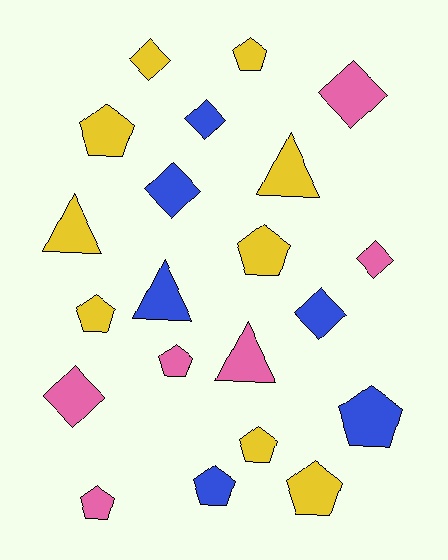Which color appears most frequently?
Yellow, with 9 objects.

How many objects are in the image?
There are 21 objects.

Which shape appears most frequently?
Pentagon, with 10 objects.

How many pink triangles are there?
There is 1 pink triangle.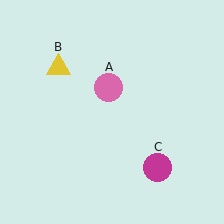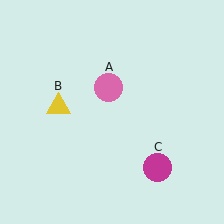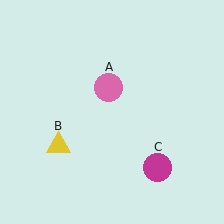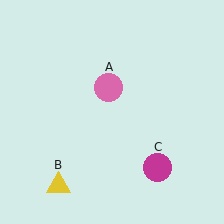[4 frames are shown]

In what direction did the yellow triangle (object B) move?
The yellow triangle (object B) moved down.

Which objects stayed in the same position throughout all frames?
Pink circle (object A) and magenta circle (object C) remained stationary.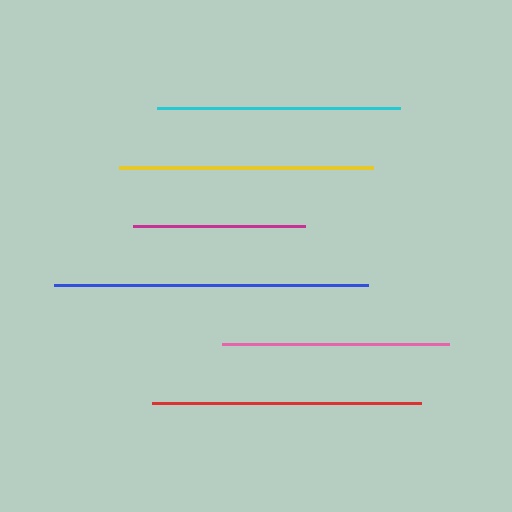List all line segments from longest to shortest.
From longest to shortest: blue, red, yellow, cyan, pink, magenta.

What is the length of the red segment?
The red segment is approximately 269 pixels long.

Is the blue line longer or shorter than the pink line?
The blue line is longer than the pink line.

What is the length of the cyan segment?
The cyan segment is approximately 243 pixels long.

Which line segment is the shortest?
The magenta line is the shortest at approximately 172 pixels.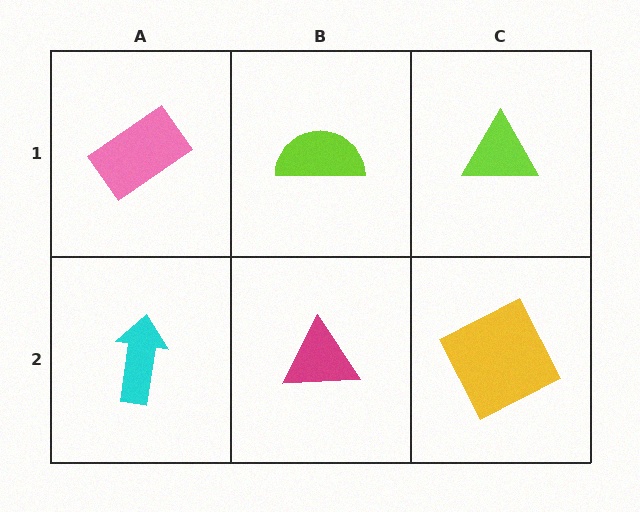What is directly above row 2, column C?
A lime triangle.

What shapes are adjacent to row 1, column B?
A magenta triangle (row 2, column B), a pink rectangle (row 1, column A), a lime triangle (row 1, column C).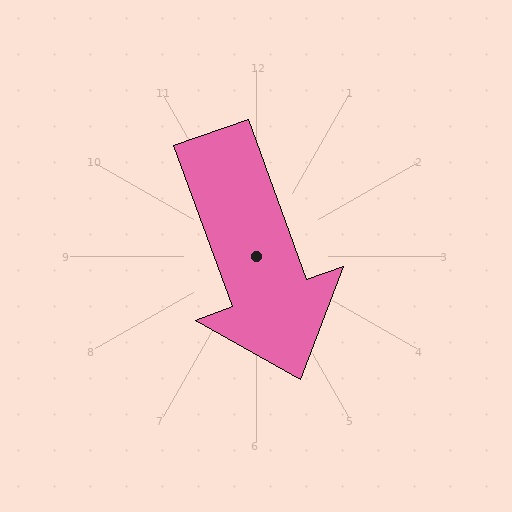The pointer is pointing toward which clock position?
Roughly 5 o'clock.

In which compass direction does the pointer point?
South.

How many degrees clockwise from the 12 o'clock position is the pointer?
Approximately 160 degrees.